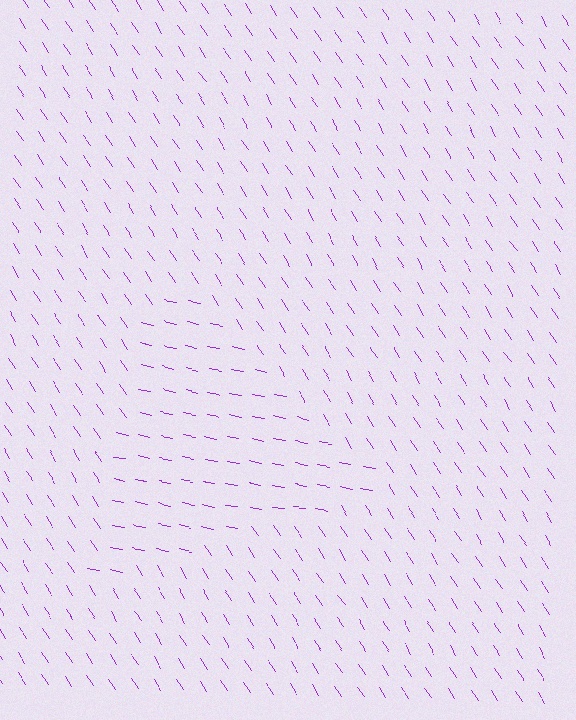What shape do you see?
I see a triangle.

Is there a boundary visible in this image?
Yes, there is a texture boundary formed by a change in line orientation.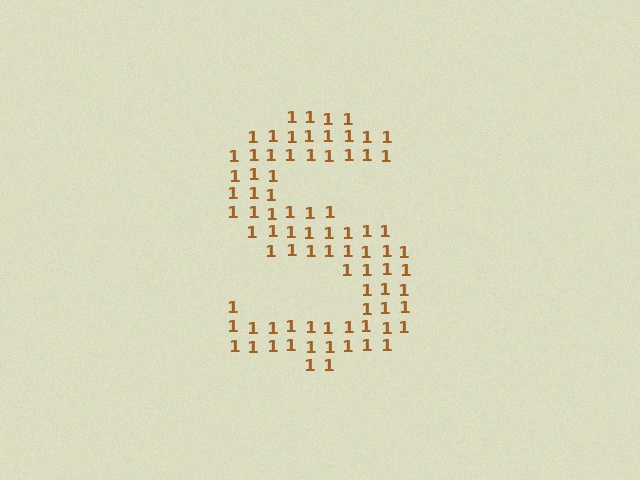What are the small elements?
The small elements are digit 1's.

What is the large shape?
The large shape is the letter S.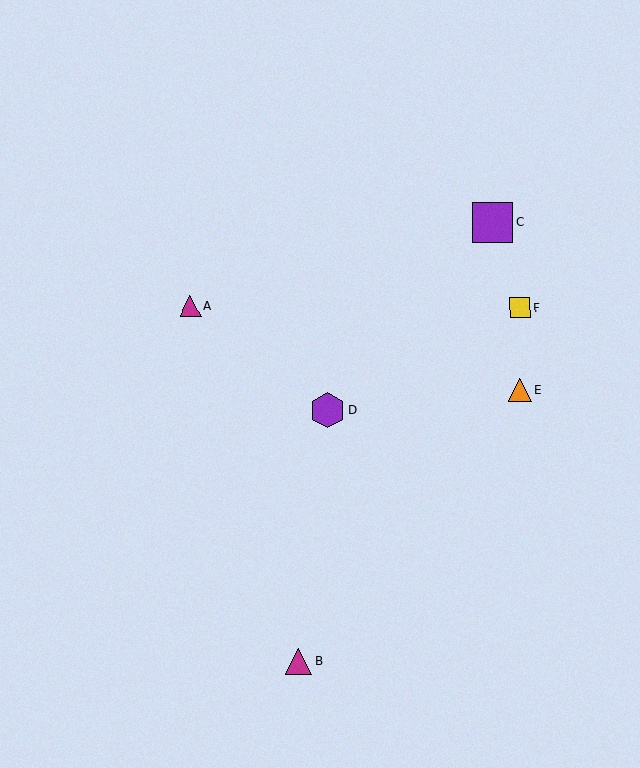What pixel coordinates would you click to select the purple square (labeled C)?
Click at (493, 222) to select the purple square C.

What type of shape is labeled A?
Shape A is a magenta triangle.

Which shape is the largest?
The purple square (labeled C) is the largest.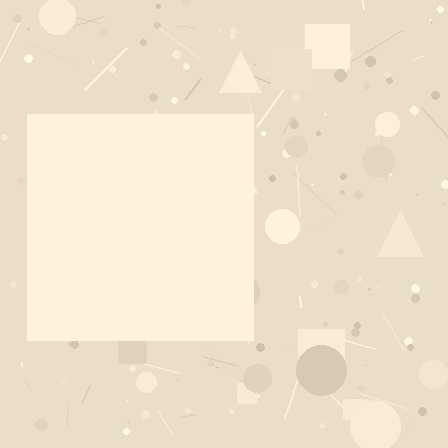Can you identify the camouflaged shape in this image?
The camouflaged shape is a square.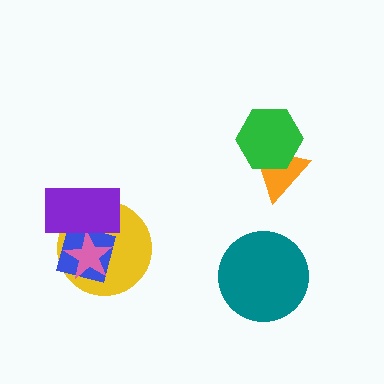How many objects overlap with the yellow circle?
3 objects overlap with the yellow circle.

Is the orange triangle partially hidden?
Yes, it is partially covered by another shape.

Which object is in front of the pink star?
The purple rectangle is in front of the pink star.